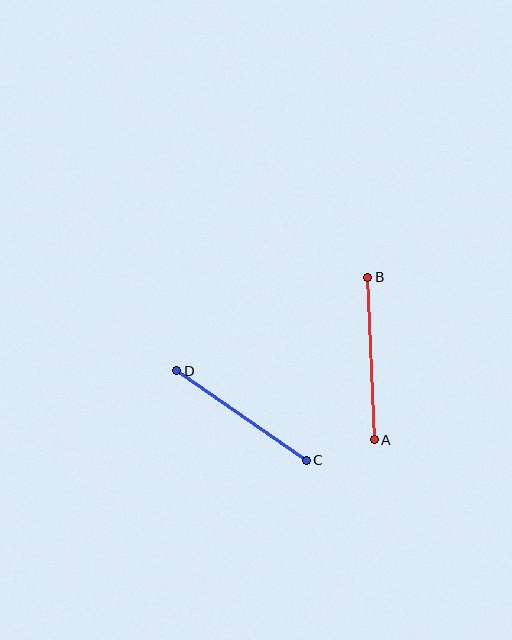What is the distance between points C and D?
The distance is approximately 157 pixels.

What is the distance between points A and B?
The distance is approximately 163 pixels.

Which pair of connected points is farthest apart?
Points A and B are farthest apart.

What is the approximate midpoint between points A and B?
The midpoint is at approximately (371, 359) pixels.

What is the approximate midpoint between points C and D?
The midpoint is at approximately (242, 415) pixels.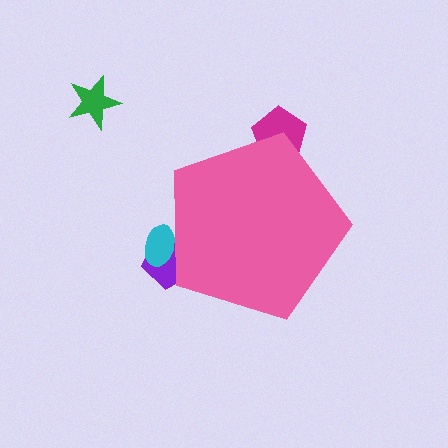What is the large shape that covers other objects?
A pink pentagon.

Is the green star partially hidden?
No, the green star is fully visible.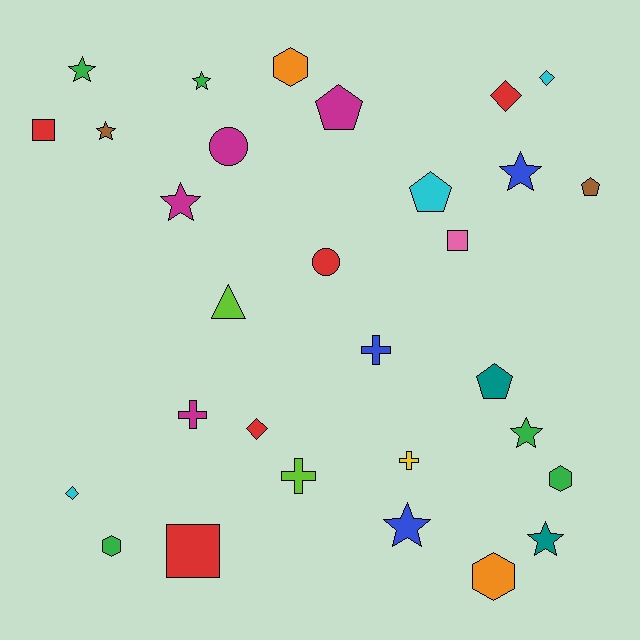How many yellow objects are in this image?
There is 1 yellow object.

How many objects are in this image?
There are 30 objects.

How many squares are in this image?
There are 3 squares.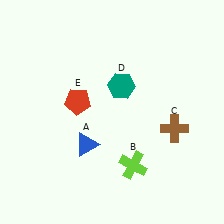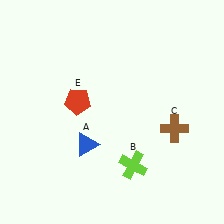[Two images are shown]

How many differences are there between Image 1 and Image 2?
There is 1 difference between the two images.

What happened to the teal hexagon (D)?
The teal hexagon (D) was removed in Image 2. It was in the top-right area of Image 1.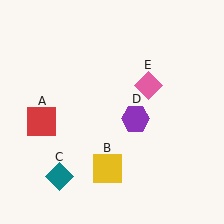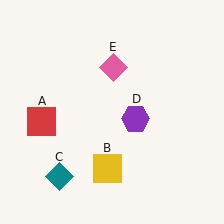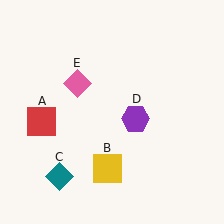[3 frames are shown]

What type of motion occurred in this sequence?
The pink diamond (object E) rotated counterclockwise around the center of the scene.